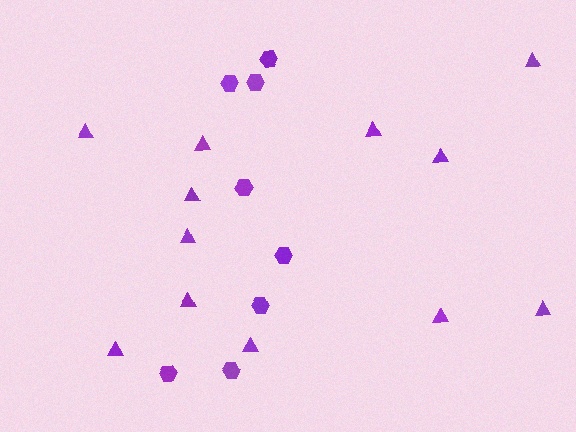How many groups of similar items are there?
There are 2 groups: one group of triangles (12) and one group of hexagons (8).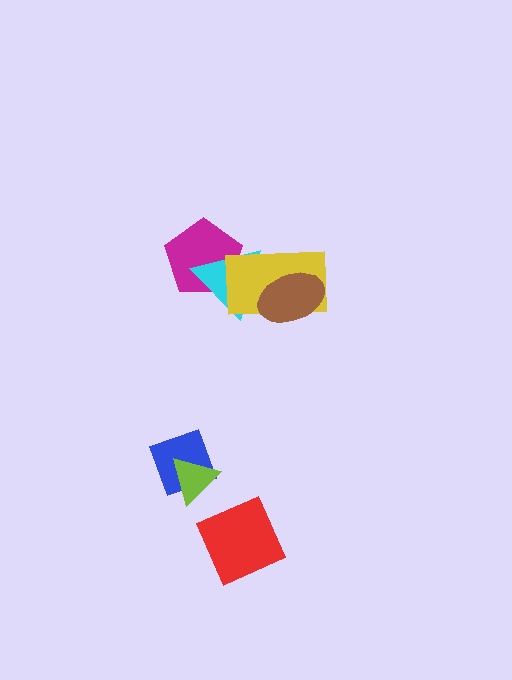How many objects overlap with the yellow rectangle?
3 objects overlap with the yellow rectangle.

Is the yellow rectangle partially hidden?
Yes, it is partially covered by another shape.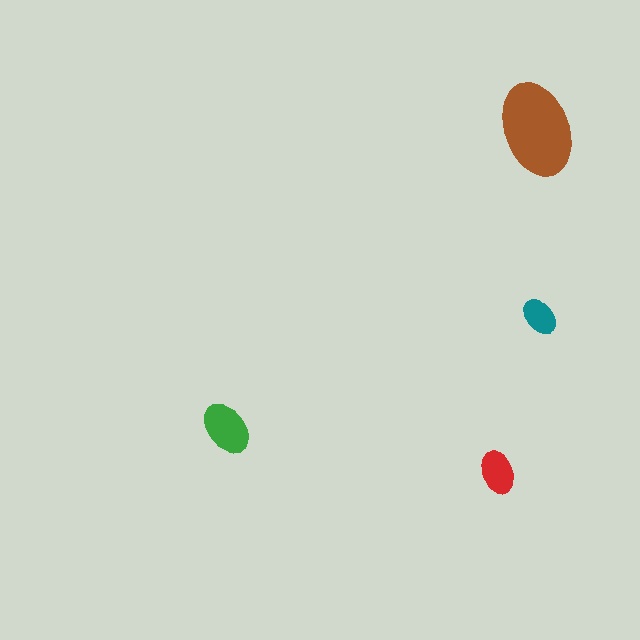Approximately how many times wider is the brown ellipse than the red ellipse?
About 2 times wider.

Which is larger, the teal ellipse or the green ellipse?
The green one.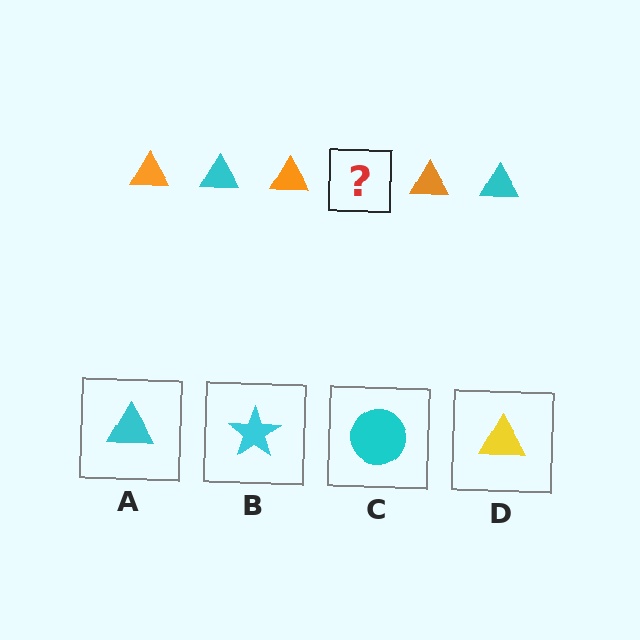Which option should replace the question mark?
Option A.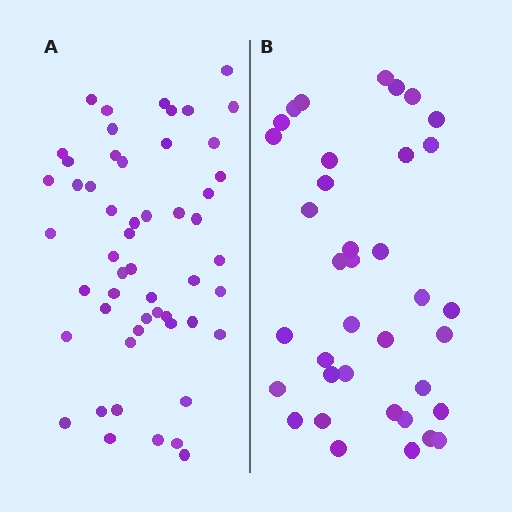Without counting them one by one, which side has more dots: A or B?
Region A (the left region) has more dots.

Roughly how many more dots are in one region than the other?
Region A has approximately 15 more dots than region B.